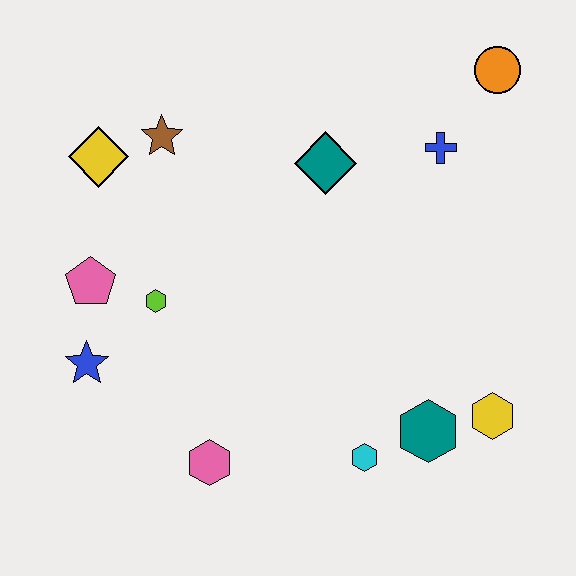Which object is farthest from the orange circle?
The blue star is farthest from the orange circle.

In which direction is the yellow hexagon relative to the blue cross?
The yellow hexagon is below the blue cross.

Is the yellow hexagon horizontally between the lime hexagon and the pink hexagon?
No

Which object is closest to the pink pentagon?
The lime hexagon is closest to the pink pentagon.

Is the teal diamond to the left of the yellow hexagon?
Yes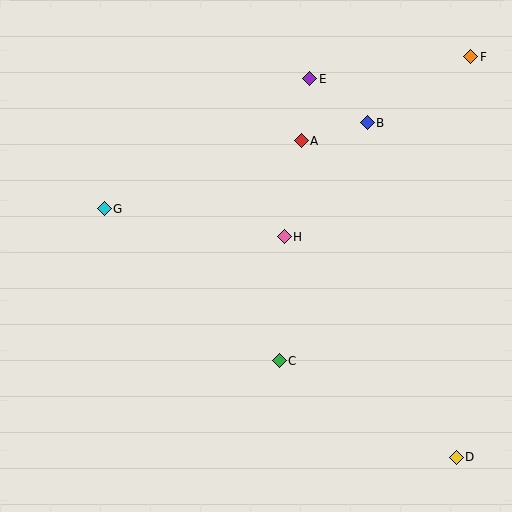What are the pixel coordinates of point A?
Point A is at (301, 141).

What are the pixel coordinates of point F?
Point F is at (471, 57).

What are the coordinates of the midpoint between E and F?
The midpoint between E and F is at (390, 68).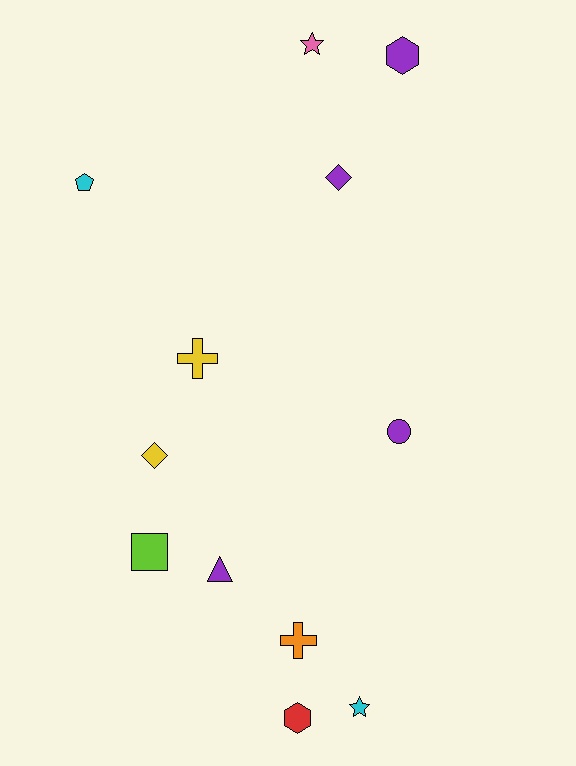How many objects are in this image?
There are 12 objects.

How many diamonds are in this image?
There are 2 diamonds.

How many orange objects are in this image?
There is 1 orange object.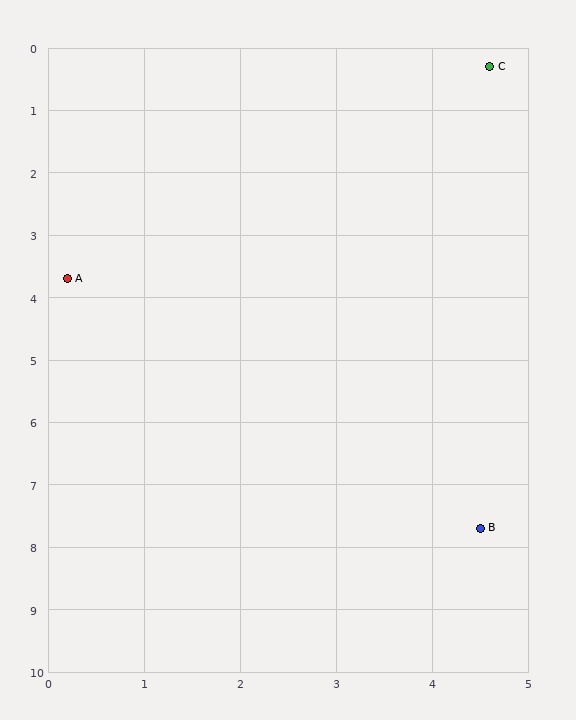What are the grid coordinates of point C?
Point C is at approximately (4.6, 0.3).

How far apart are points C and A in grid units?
Points C and A are about 5.6 grid units apart.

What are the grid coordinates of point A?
Point A is at approximately (0.2, 3.7).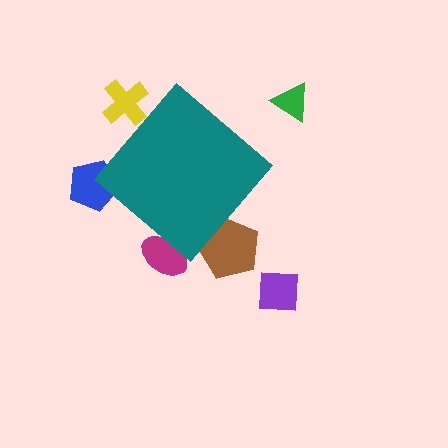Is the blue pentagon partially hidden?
Yes, the blue pentagon is partially hidden behind the teal diamond.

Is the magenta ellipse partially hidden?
Yes, the magenta ellipse is partially hidden behind the teal diamond.